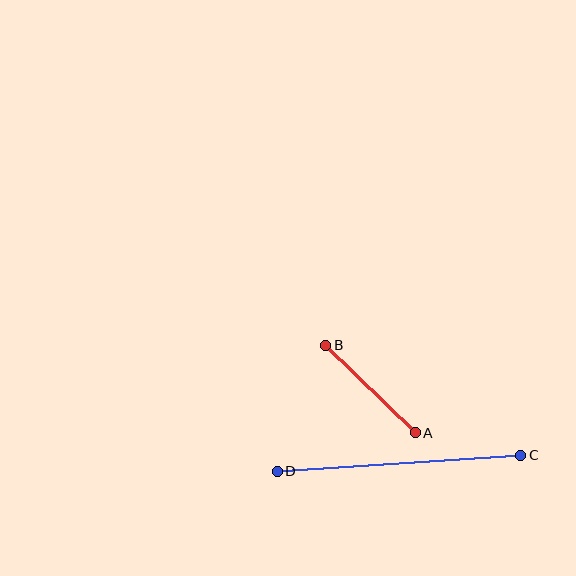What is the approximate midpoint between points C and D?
The midpoint is at approximately (399, 463) pixels.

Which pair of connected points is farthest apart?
Points C and D are farthest apart.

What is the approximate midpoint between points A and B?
The midpoint is at approximately (371, 389) pixels.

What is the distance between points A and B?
The distance is approximately 125 pixels.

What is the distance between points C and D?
The distance is approximately 244 pixels.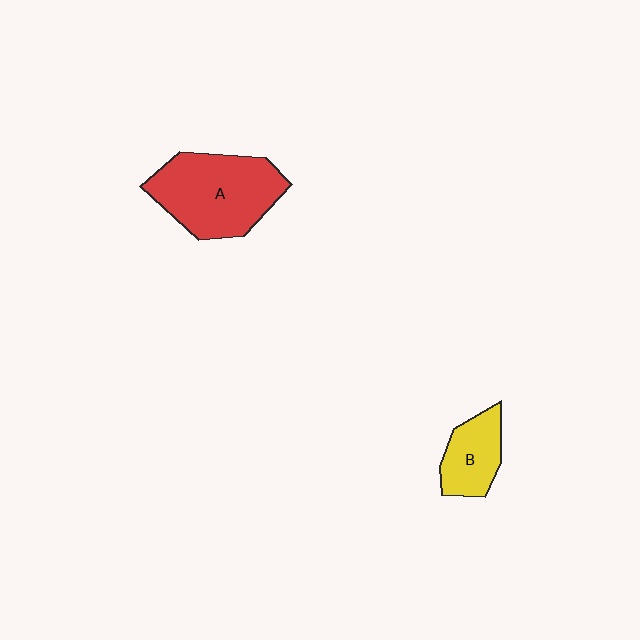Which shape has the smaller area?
Shape B (yellow).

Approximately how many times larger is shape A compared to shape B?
Approximately 2.1 times.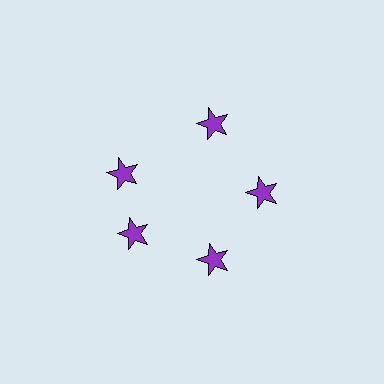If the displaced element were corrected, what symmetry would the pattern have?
It would have 5-fold rotational symmetry — the pattern would map onto itself every 72 degrees.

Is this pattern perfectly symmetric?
No. The 5 purple stars are arranged in a ring, but one element near the 10 o'clock position is rotated out of alignment along the ring, breaking the 5-fold rotational symmetry.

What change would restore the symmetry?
The symmetry would be restored by rotating it back into even spacing with its neighbors so that all 5 stars sit at equal angles and equal distance from the center.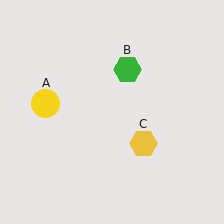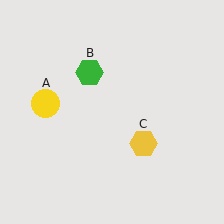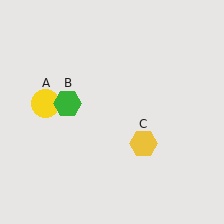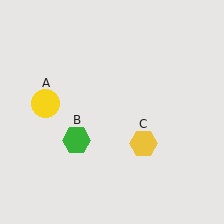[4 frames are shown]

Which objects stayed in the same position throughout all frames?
Yellow circle (object A) and yellow hexagon (object C) remained stationary.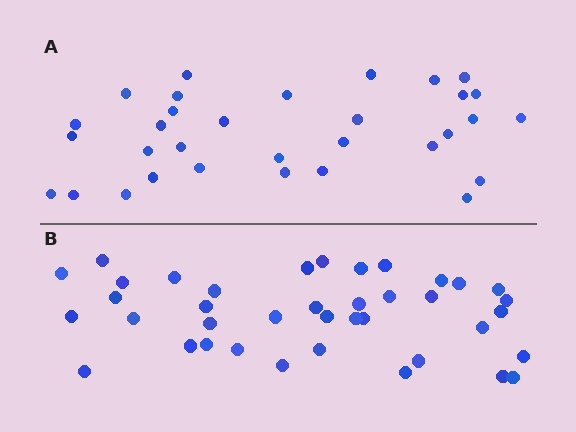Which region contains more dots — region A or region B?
Region B (the bottom region) has more dots.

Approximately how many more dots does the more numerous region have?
Region B has roughly 8 or so more dots than region A.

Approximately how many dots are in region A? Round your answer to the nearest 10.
About 30 dots. (The exact count is 32, which rounds to 30.)